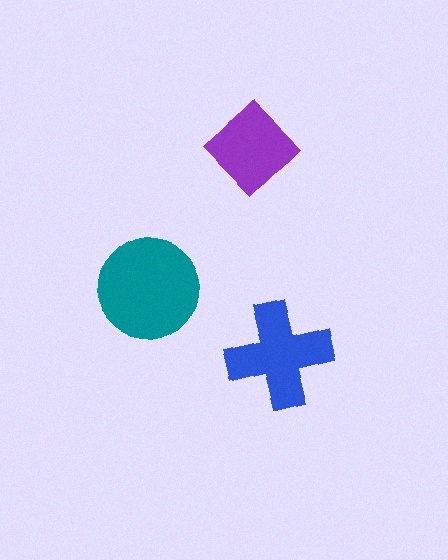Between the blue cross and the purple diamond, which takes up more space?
The blue cross.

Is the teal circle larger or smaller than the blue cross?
Larger.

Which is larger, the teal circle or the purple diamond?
The teal circle.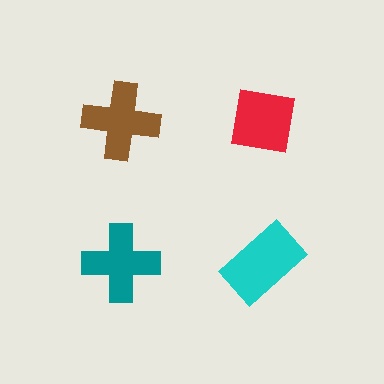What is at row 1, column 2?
A red square.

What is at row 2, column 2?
A cyan rectangle.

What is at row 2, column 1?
A teal cross.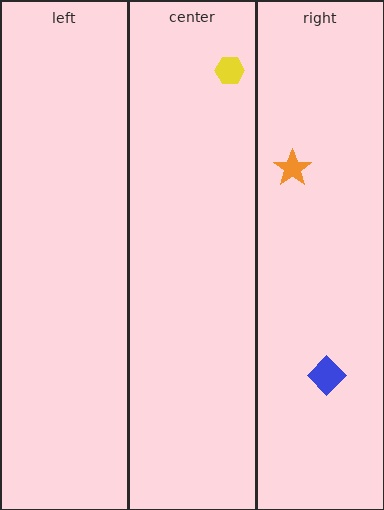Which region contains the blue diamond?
The right region.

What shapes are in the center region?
The yellow hexagon.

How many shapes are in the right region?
2.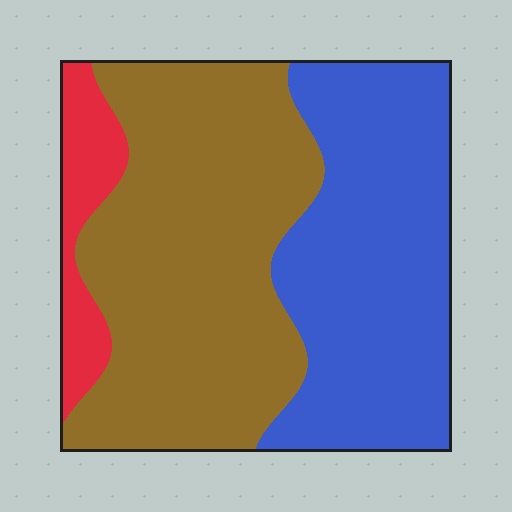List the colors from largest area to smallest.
From largest to smallest: brown, blue, red.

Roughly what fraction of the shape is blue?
Blue takes up between a quarter and a half of the shape.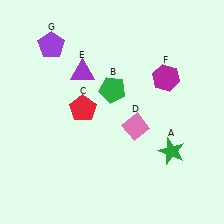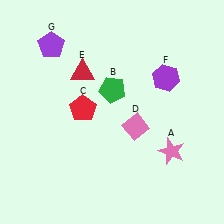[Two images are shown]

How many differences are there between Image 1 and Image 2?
There are 3 differences between the two images.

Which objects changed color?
A changed from green to pink. E changed from purple to red. F changed from magenta to purple.